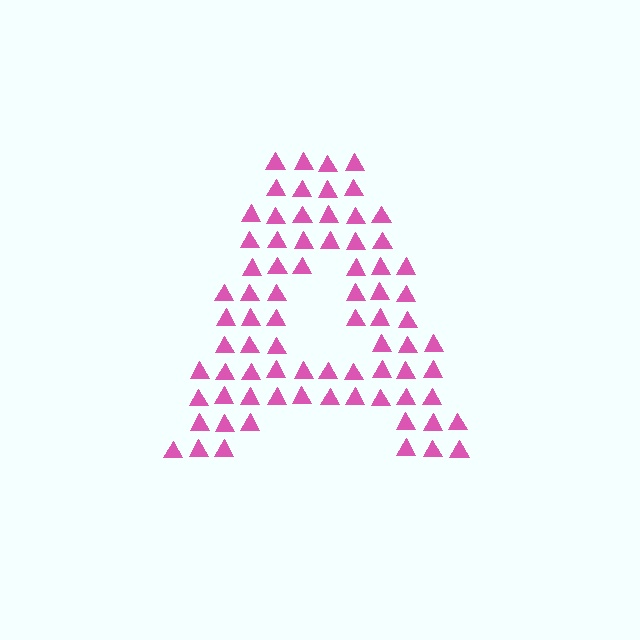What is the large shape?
The large shape is the letter A.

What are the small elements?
The small elements are triangles.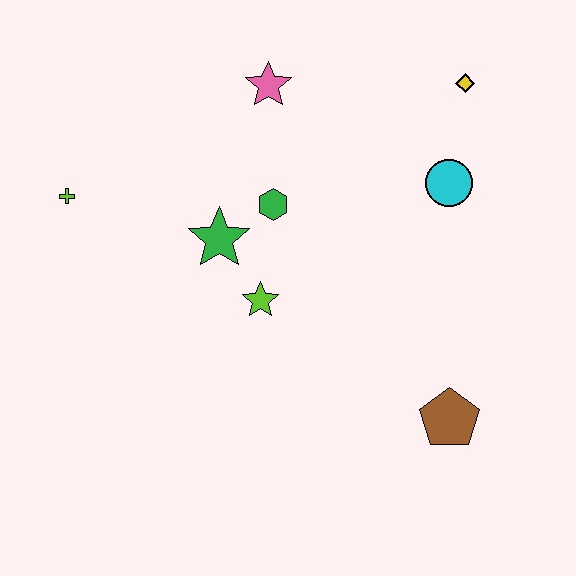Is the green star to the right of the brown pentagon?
No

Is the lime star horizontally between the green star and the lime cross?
No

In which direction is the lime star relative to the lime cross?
The lime star is to the right of the lime cross.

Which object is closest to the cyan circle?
The yellow diamond is closest to the cyan circle.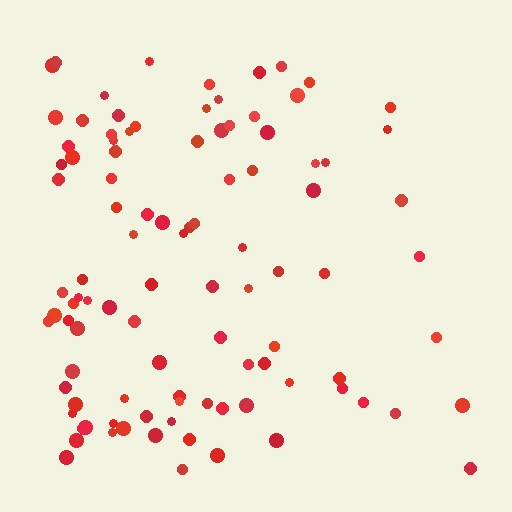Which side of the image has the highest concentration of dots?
The left.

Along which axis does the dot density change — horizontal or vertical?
Horizontal.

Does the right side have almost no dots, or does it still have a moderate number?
Still a moderate number, just noticeably fewer than the left.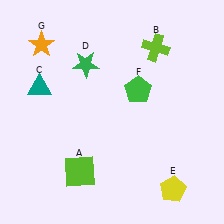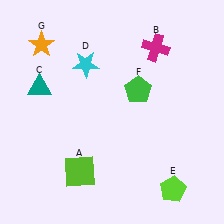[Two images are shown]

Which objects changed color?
B changed from lime to magenta. D changed from green to cyan. E changed from yellow to lime.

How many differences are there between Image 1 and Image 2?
There are 3 differences between the two images.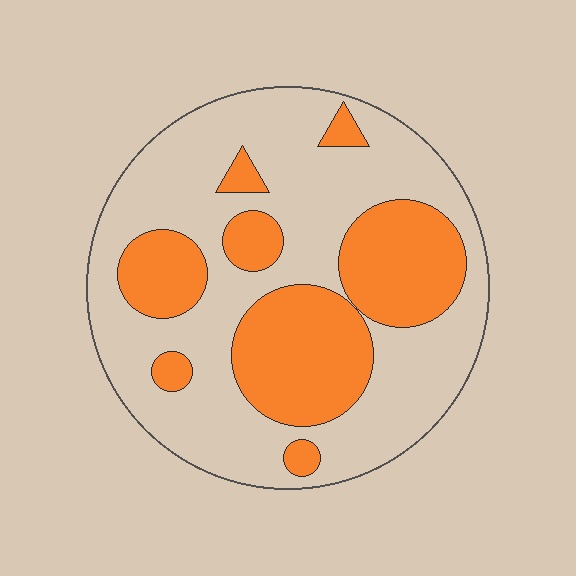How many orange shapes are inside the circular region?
8.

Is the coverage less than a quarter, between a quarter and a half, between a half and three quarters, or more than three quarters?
Between a quarter and a half.